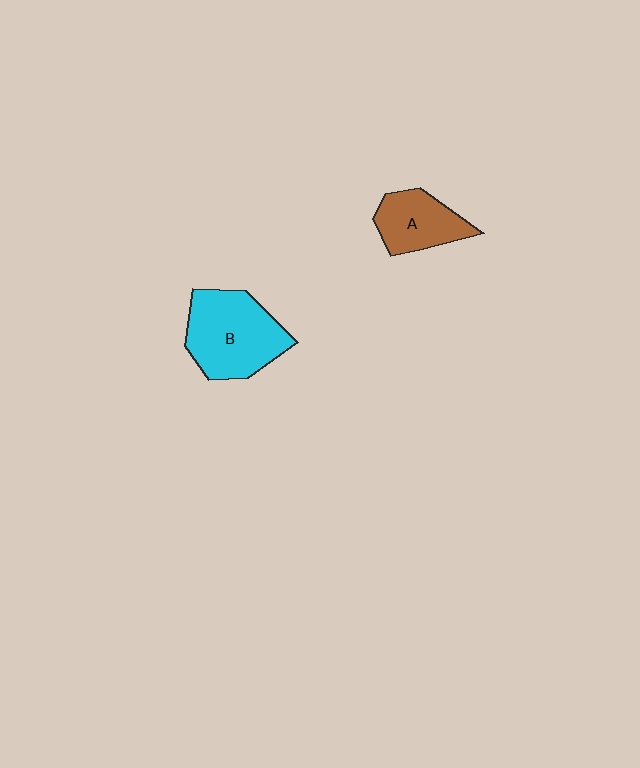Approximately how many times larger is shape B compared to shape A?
Approximately 1.6 times.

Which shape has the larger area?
Shape B (cyan).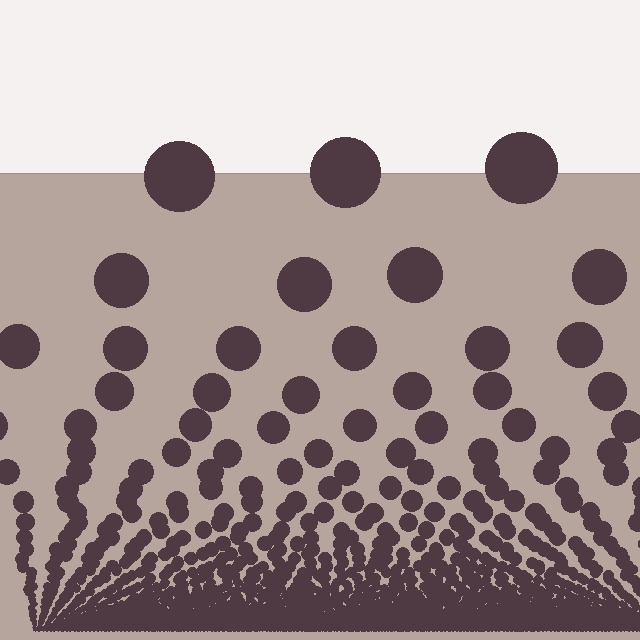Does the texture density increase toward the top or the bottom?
Density increases toward the bottom.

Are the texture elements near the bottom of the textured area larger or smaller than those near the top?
Smaller. The gradient is inverted — elements near the bottom are smaller and denser.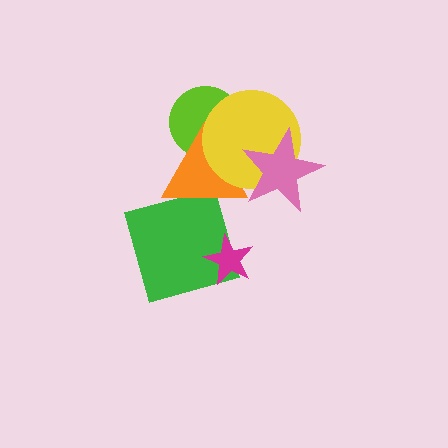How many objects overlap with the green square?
2 objects overlap with the green square.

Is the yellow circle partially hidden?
Yes, it is partially covered by another shape.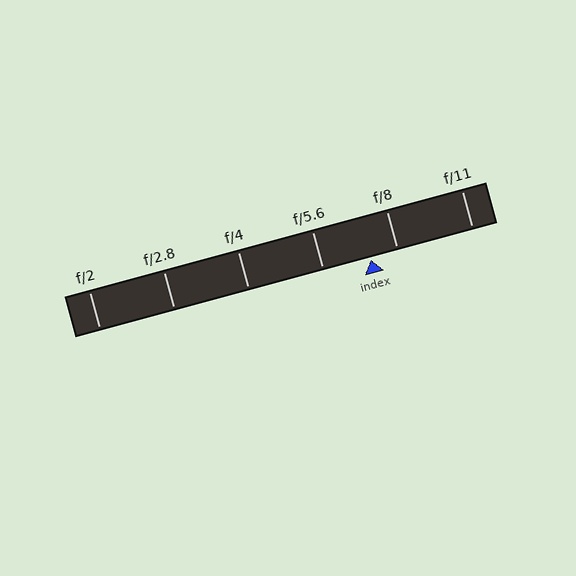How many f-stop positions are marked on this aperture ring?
There are 6 f-stop positions marked.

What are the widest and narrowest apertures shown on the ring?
The widest aperture shown is f/2 and the narrowest is f/11.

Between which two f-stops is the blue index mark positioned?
The index mark is between f/5.6 and f/8.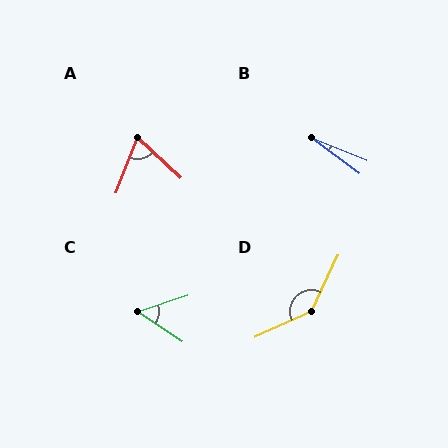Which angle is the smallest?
B, at approximately 15 degrees.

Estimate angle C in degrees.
Approximately 51 degrees.